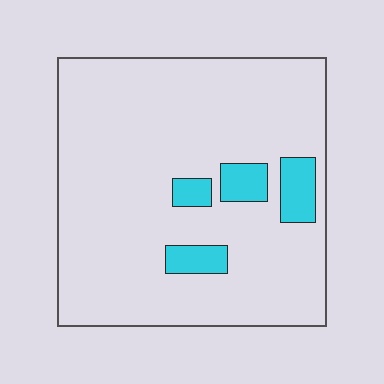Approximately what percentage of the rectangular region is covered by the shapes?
Approximately 10%.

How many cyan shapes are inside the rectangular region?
4.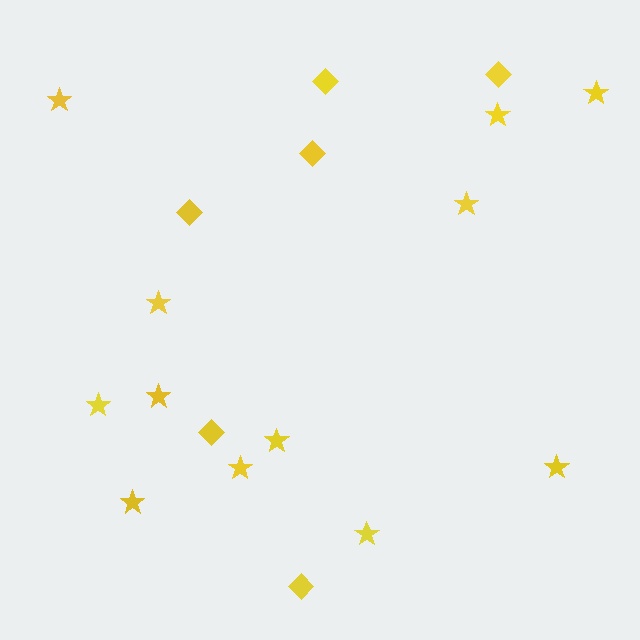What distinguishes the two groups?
There are 2 groups: one group of diamonds (6) and one group of stars (12).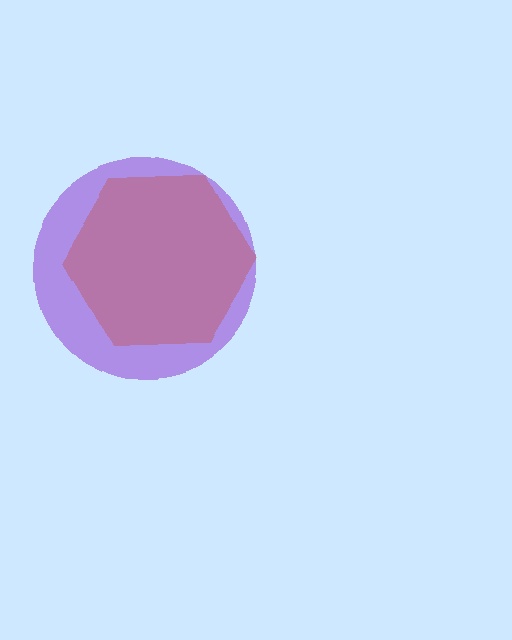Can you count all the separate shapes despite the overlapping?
Yes, there are 2 separate shapes.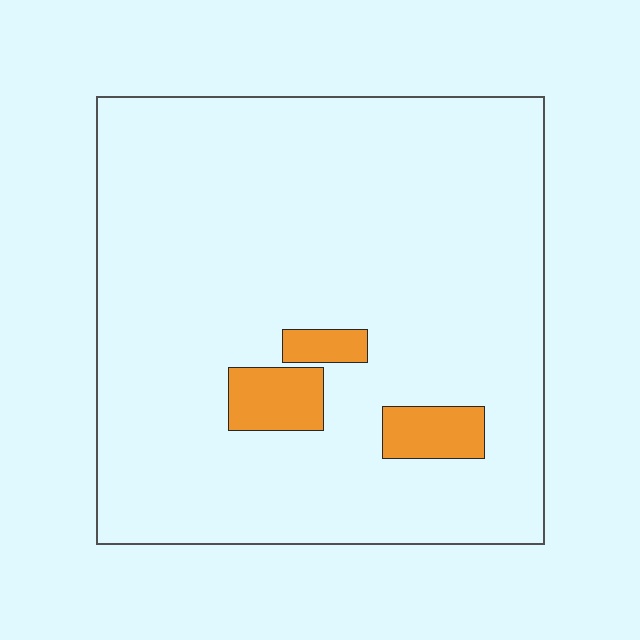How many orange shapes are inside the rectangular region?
3.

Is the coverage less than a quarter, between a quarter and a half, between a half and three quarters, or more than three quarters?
Less than a quarter.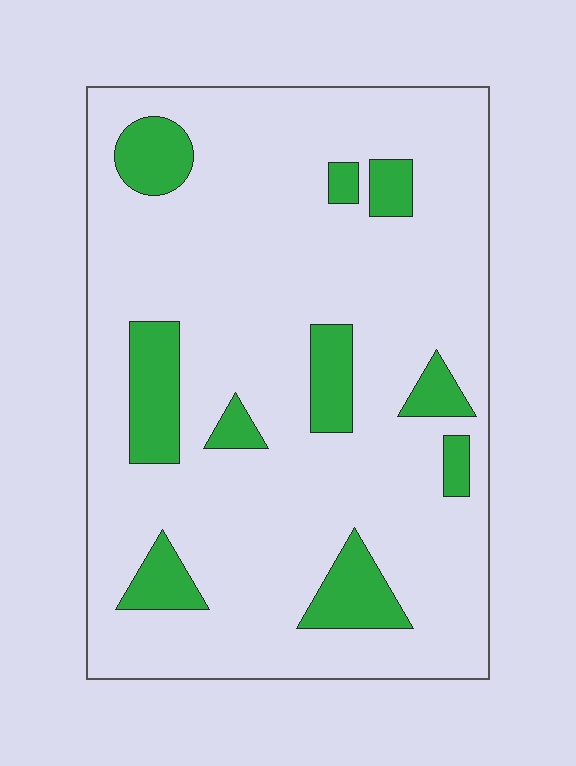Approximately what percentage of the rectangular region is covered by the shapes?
Approximately 15%.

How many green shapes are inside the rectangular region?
10.